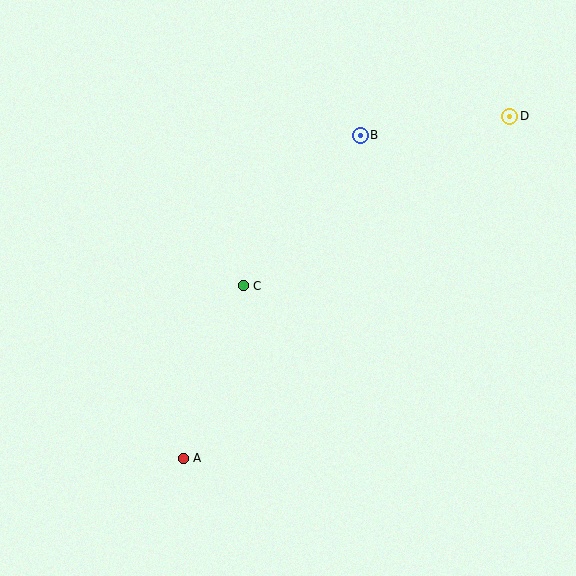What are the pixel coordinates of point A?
Point A is at (183, 458).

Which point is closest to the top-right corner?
Point D is closest to the top-right corner.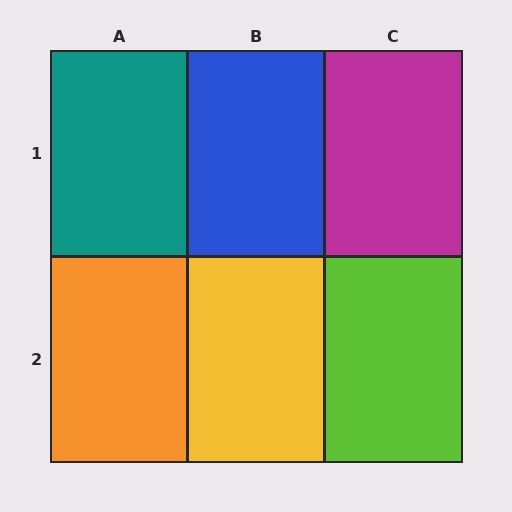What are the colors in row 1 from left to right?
Teal, blue, magenta.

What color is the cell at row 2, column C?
Lime.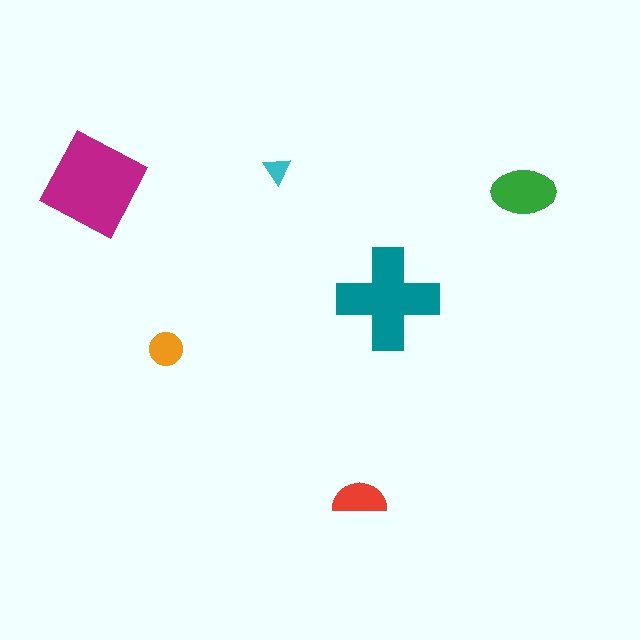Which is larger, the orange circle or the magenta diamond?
The magenta diamond.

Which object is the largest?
The magenta diamond.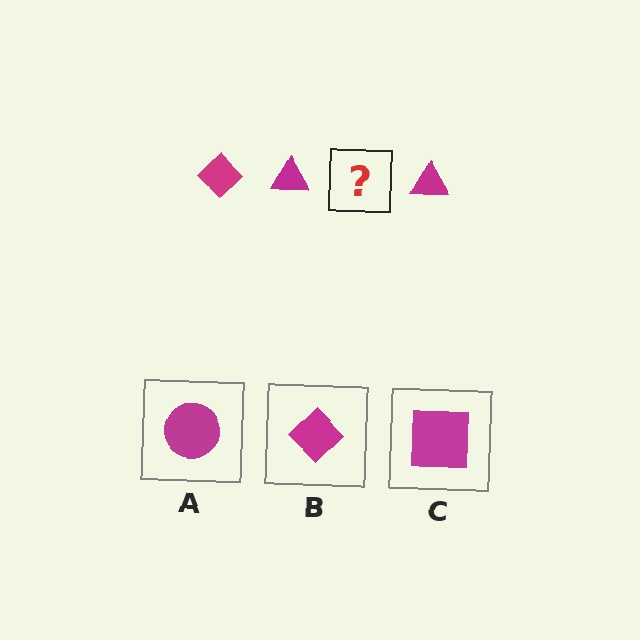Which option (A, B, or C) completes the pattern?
B.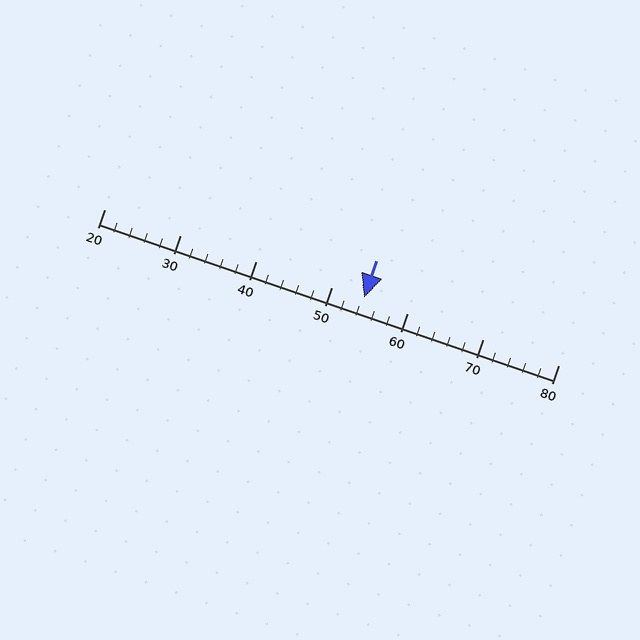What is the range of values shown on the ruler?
The ruler shows values from 20 to 80.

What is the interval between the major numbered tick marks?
The major tick marks are spaced 10 units apart.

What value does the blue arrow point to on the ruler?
The blue arrow points to approximately 54.